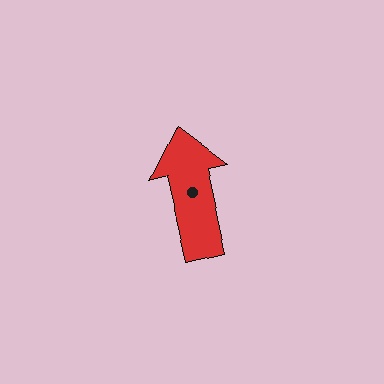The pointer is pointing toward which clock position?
Roughly 12 o'clock.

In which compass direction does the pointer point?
North.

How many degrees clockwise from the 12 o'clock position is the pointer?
Approximately 347 degrees.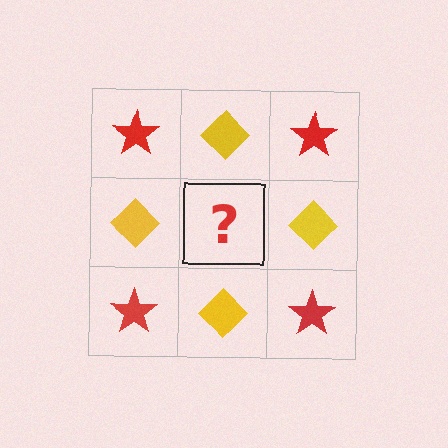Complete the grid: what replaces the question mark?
The question mark should be replaced with a red star.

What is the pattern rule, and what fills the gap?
The rule is that it alternates red star and yellow diamond in a checkerboard pattern. The gap should be filled with a red star.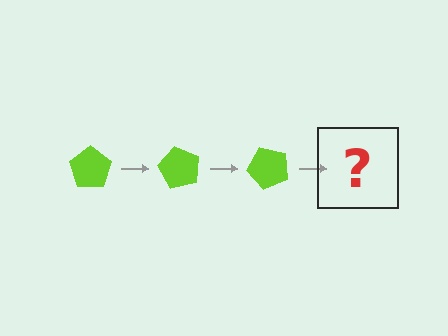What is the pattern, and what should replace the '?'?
The pattern is that the pentagon rotates 60 degrees each step. The '?' should be a lime pentagon rotated 180 degrees.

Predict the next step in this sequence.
The next step is a lime pentagon rotated 180 degrees.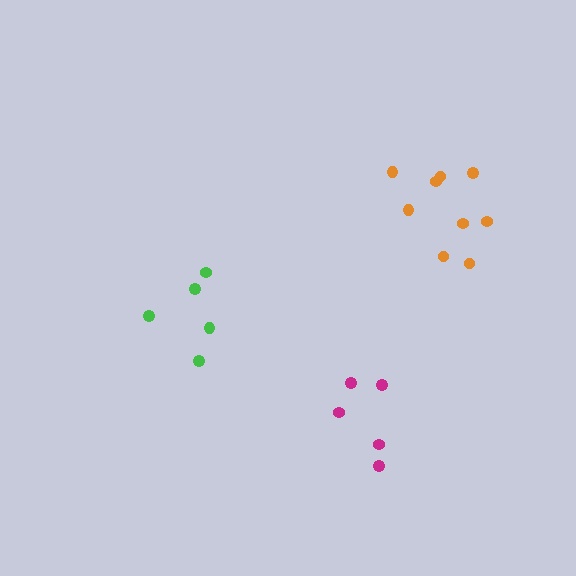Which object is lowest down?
The magenta cluster is bottommost.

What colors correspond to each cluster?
The clusters are colored: orange, magenta, green.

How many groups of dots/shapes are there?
There are 3 groups.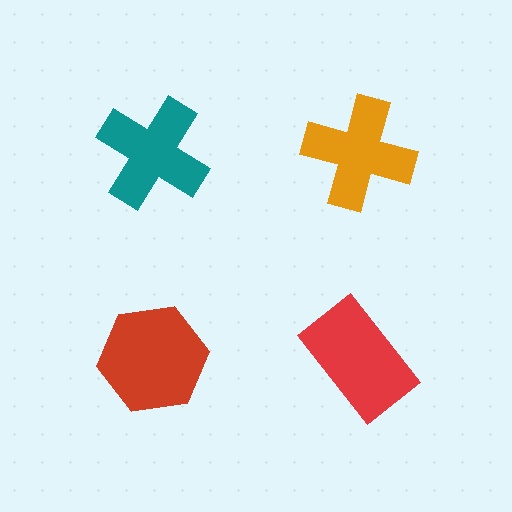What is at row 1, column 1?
A teal cross.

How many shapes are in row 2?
2 shapes.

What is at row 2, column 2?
A red rectangle.